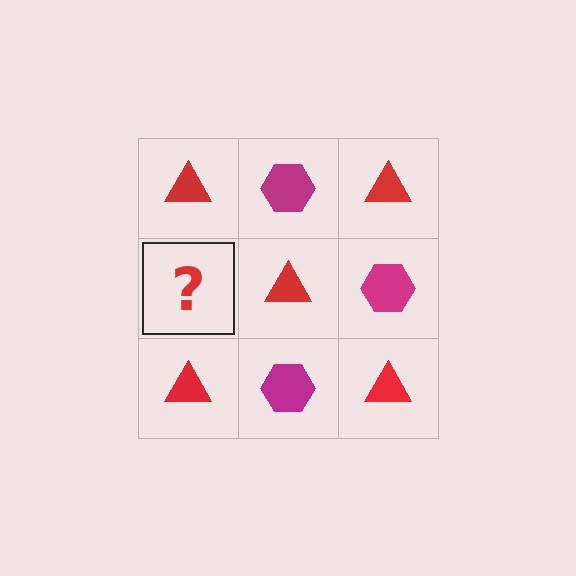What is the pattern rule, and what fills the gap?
The rule is that it alternates red triangle and magenta hexagon in a checkerboard pattern. The gap should be filled with a magenta hexagon.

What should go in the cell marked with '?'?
The missing cell should contain a magenta hexagon.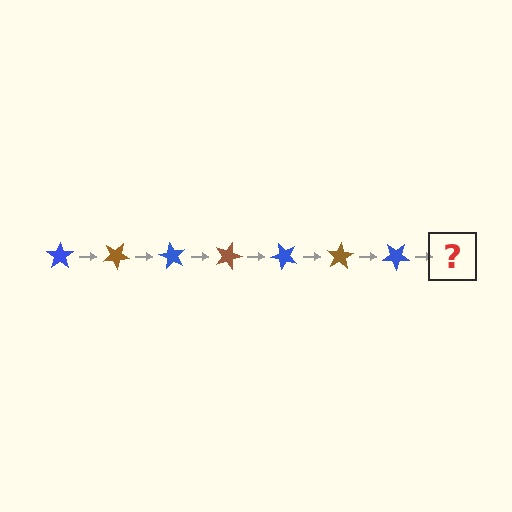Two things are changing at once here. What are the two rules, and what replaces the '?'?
The two rules are that it rotates 30 degrees each step and the color cycles through blue and brown. The '?' should be a brown star, rotated 210 degrees from the start.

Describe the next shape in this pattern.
It should be a brown star, rotated 210 degrees from the start.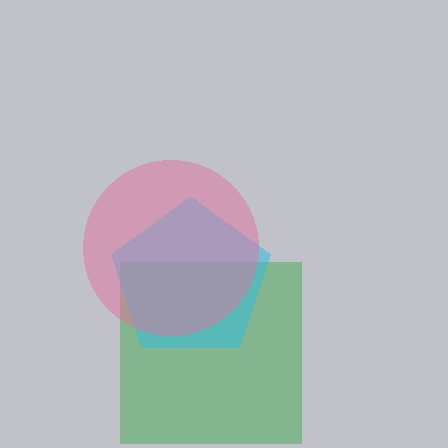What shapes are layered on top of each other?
The layered shapes are: a green square, a cyan pentagon, a pink circle.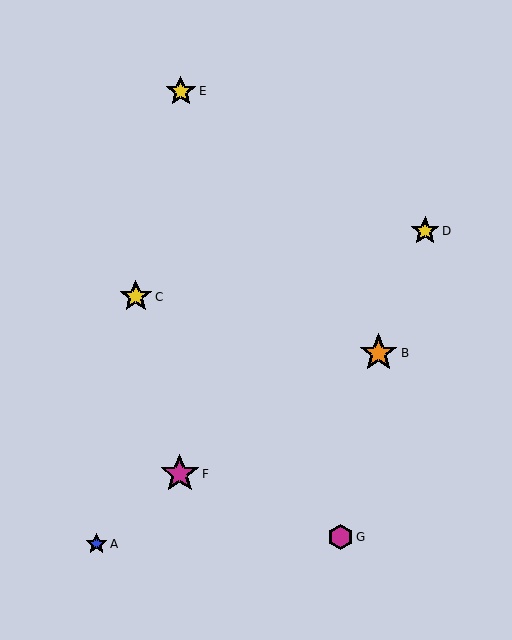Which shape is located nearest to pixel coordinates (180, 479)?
The magenta star (labeled F) at (180, 474) is nearest to that location.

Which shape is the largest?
The magenta star (labeled F) is the largest.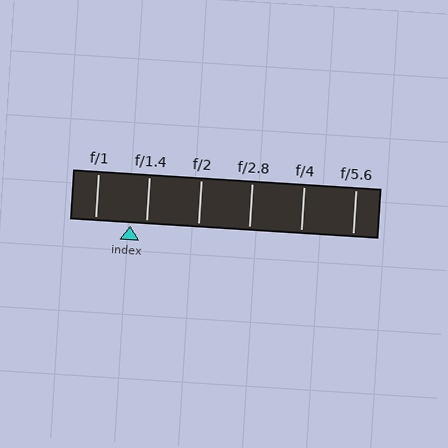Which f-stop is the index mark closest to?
The index mark is closest to f/1.4.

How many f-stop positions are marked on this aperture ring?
There are 6 f-stop positions marked.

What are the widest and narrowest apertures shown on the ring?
The widest aperture shown is f/1 and the narrowest is f/5.6.